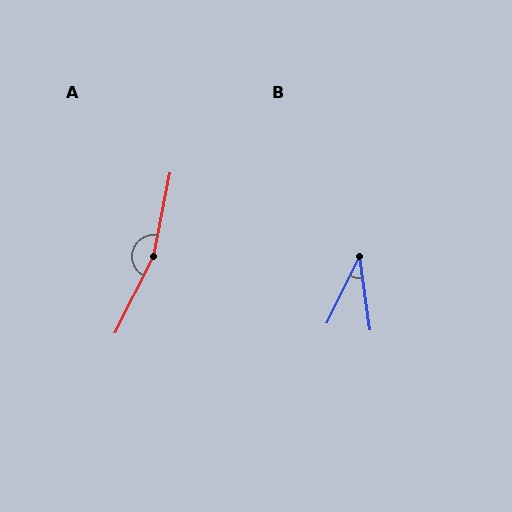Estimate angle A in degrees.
Approximately 165 degrees.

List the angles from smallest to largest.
B (34°), A (165°).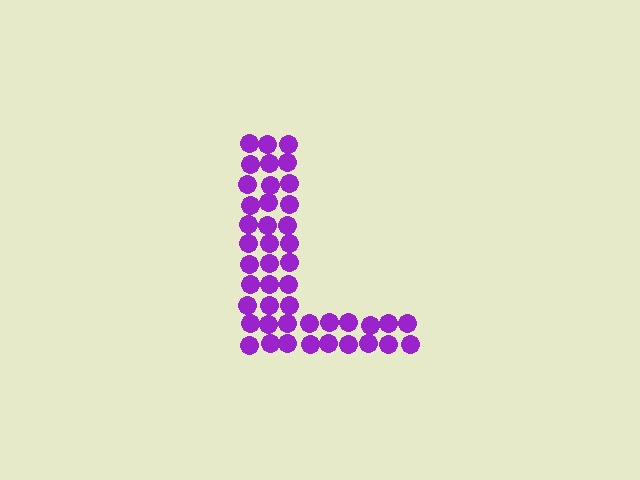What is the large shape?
The large shape is the letter L.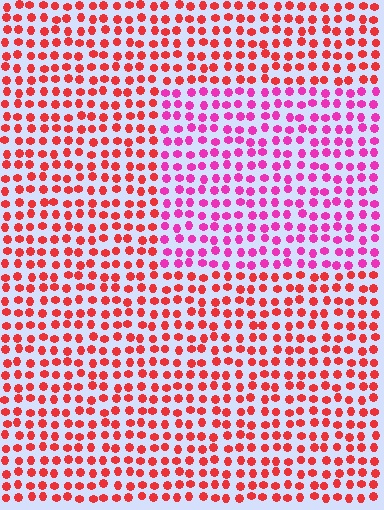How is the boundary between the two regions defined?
The boundary is defined purely by a slight shift in hue (about 42 degrees). Spacing, size, and orientation are identical on both sides.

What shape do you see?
I see a rectangle.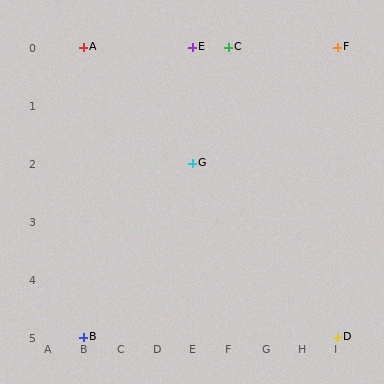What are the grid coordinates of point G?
Point G is at grid coordinates (E, 2).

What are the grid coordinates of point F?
Point F is at grid coordinates (I, 0).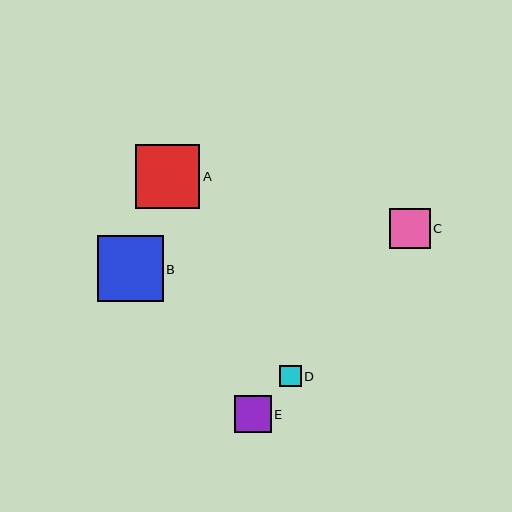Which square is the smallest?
Square D is the smallest with a size of approximately 22 pixels.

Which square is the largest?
Square B is the largest with a size of approximately 66 pixels.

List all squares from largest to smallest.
From largest to smallest: B, A, C, E, D.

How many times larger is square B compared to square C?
Square B is approximately 1.6 times the size of square C.